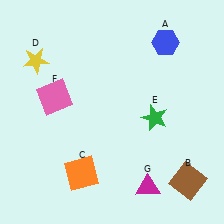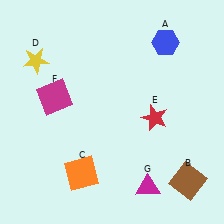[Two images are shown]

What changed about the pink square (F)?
In Image 1, F is pink. In Image 2, it changed to magenta.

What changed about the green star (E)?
In Image 1, E is green. In Image 2, it changed to red.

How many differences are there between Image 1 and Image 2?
There are 2 differences between the two images.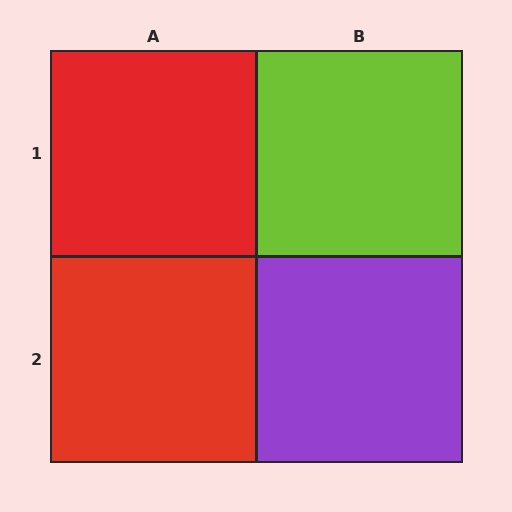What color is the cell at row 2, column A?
Red.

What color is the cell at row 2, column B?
Purple.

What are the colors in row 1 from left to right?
Red, lime.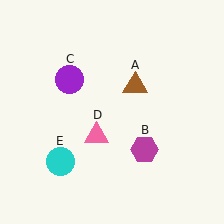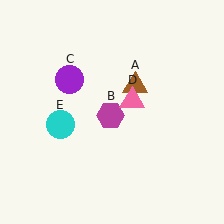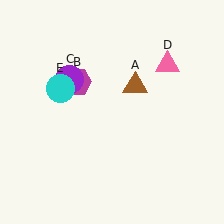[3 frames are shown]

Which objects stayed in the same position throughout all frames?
Brown triangle (object A) and purple circle (object C) remained stationary.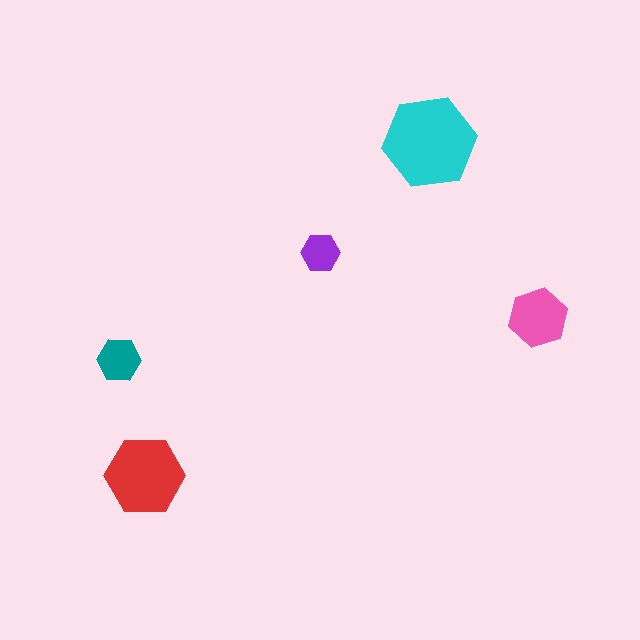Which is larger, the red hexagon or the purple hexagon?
The red one.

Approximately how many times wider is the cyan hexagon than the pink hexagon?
About 1.5 times wider.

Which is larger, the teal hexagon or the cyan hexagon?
The cyan one.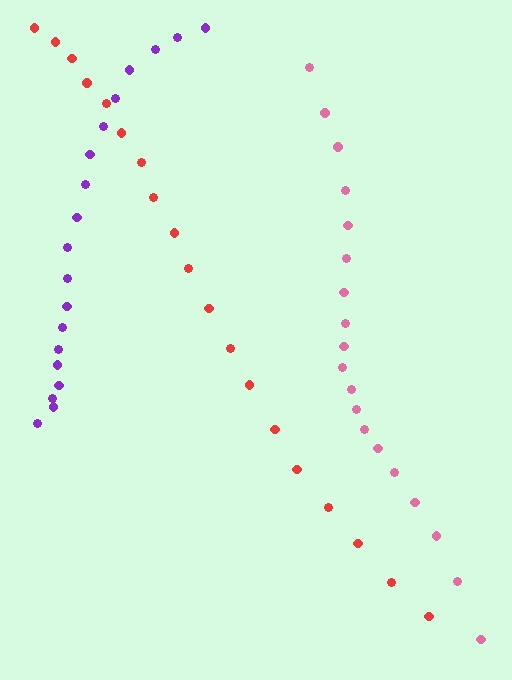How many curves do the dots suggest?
There are 3 distinct paths.